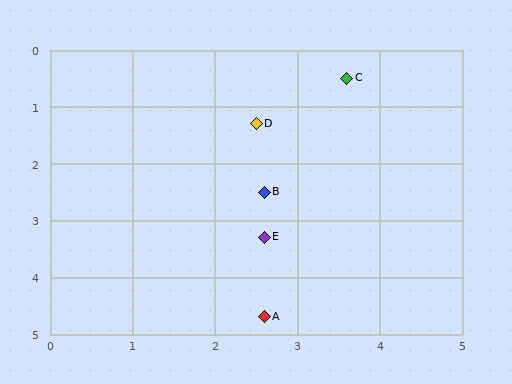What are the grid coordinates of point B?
Point B is at approximately (2.6, 2.5).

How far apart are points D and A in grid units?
Points D and A are about 3.4 grid units apart.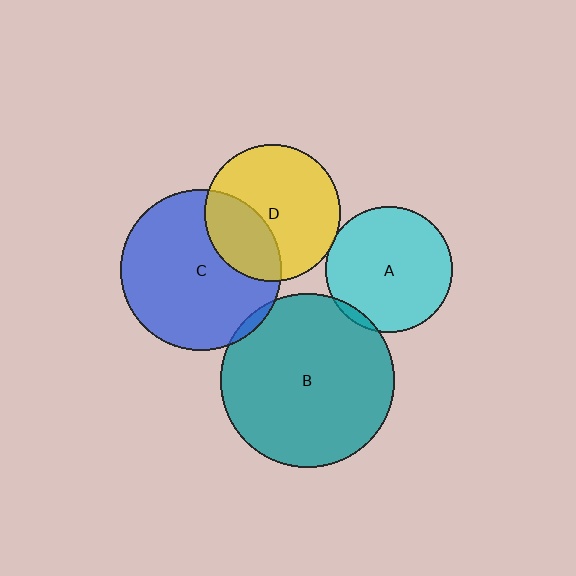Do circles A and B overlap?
Yes.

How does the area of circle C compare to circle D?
Approximately 1.4 times.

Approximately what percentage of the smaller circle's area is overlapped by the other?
Approximately 5%.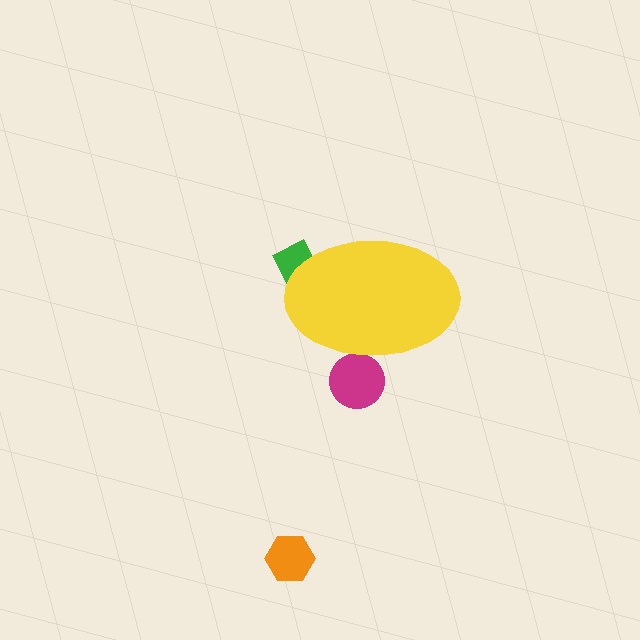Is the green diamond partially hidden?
Yes, the green diamond is partially hidden behind the yellow ellipse.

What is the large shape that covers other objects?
A yellow ellipse.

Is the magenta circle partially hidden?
Yes, the magenta circle is partially hidden behind the yellow ellipse.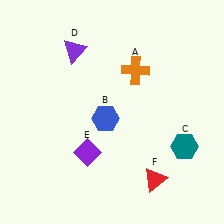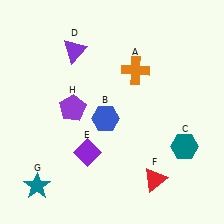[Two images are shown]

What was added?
A teal star (G), a purple pentagon (H) were added in Image 2.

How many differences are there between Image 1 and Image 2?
There are 2 differences between the two images.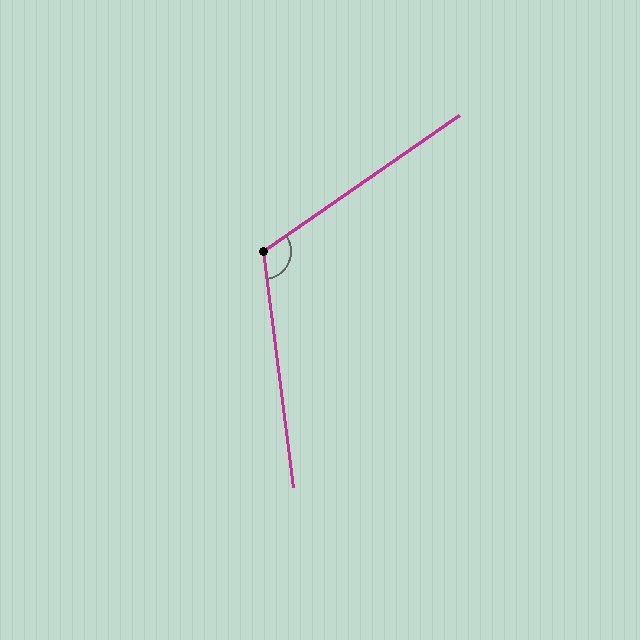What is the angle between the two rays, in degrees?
Approximately 118 degrees.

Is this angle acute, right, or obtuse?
It is obtuse.